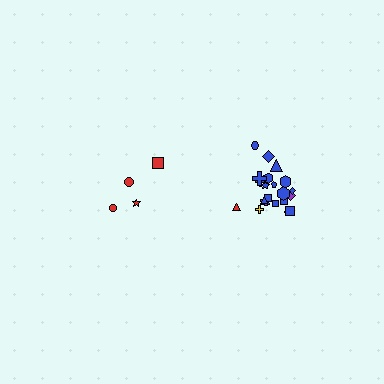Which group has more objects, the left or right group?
The right group.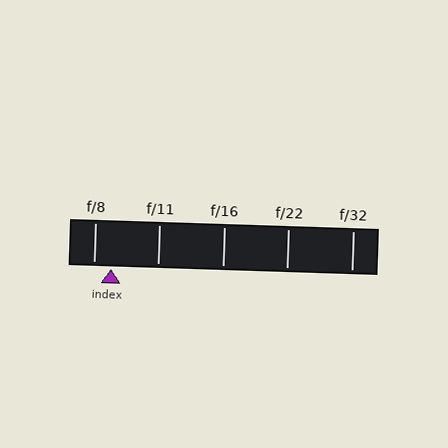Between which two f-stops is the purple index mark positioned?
The index mark is between f/8 and f/11.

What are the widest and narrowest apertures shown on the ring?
The widest aperture shown is f/8 and the narrowest is f/32.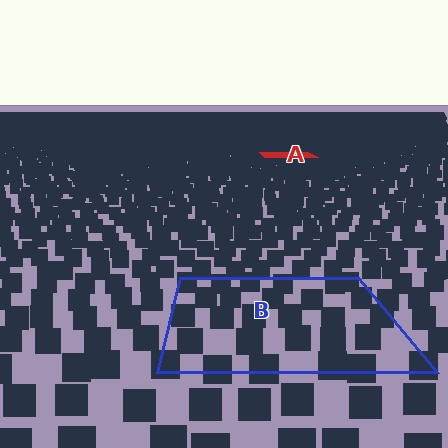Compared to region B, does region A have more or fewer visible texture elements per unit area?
Region A has more texture elements per unit area — they are packed more densely because it is farther away.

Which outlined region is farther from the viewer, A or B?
Region A is farther from the viewer — the texture elements inside it appear smaller and more densely packed.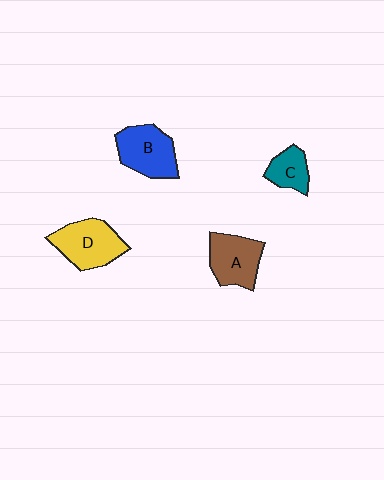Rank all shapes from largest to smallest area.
From largest to smallest: D (yellow), B (blue), A (brown), C (teal).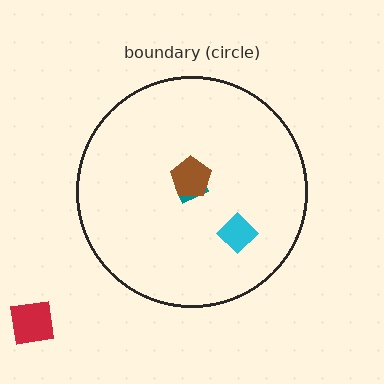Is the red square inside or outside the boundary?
Outside.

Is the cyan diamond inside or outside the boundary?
Inside.